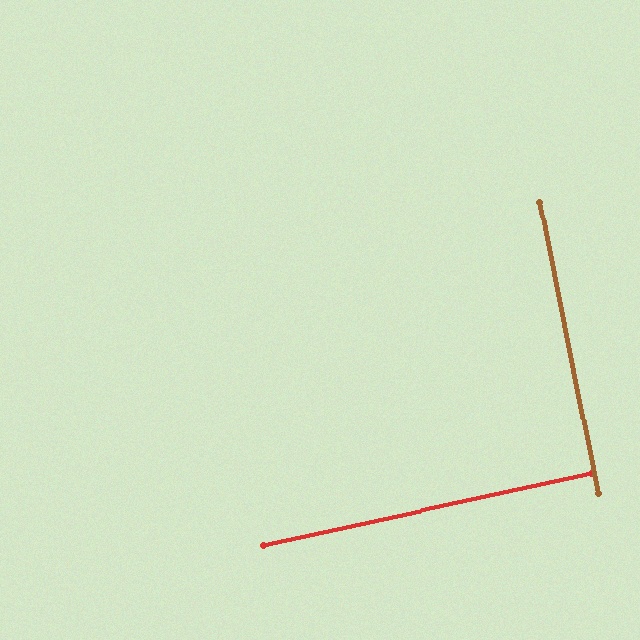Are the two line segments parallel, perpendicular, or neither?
Perpendicular — they meet at approximately 89°.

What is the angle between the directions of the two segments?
Approximately 89 degrees.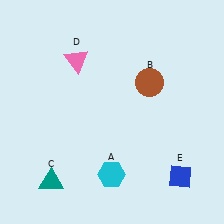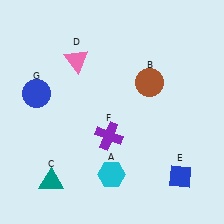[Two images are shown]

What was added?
A purple cross (F), a blue circle (G) were added in Image 2.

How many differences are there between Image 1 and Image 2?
There are 2 differences between the two images.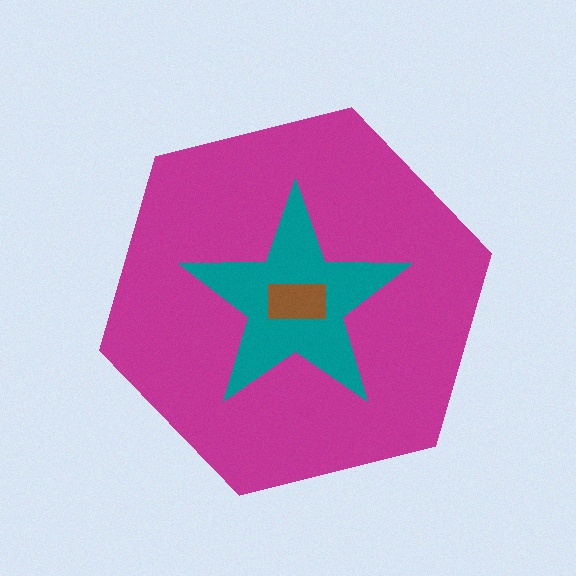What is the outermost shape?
The magenta hexagon.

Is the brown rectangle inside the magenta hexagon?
Yes.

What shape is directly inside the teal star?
The brown rectangle.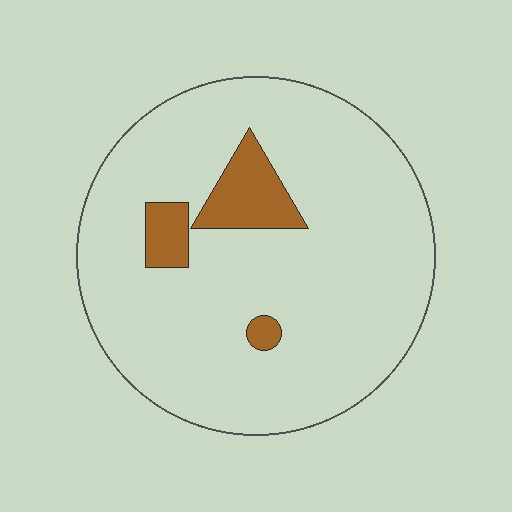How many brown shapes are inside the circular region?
3.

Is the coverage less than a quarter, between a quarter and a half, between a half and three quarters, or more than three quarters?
Less than a quarter.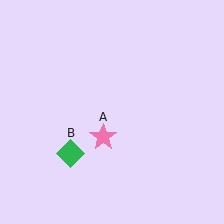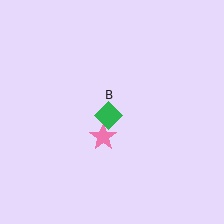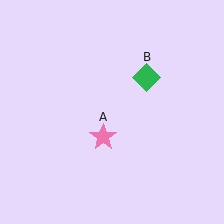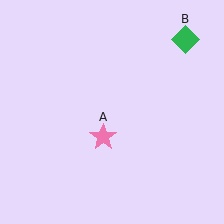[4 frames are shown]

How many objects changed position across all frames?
1 object changed position: green diamond (object B).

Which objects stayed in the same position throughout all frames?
Pink star (object A) remained stationary.